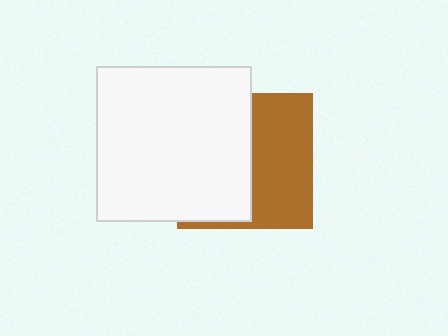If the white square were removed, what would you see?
You would see the complete brown square.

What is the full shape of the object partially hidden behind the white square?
The partially hidden object is a brown square.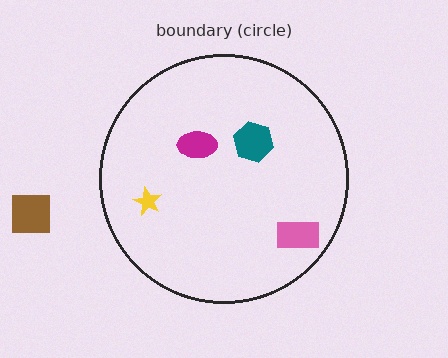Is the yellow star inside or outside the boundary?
Inside.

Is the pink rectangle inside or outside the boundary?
Inside.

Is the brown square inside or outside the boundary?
Outside.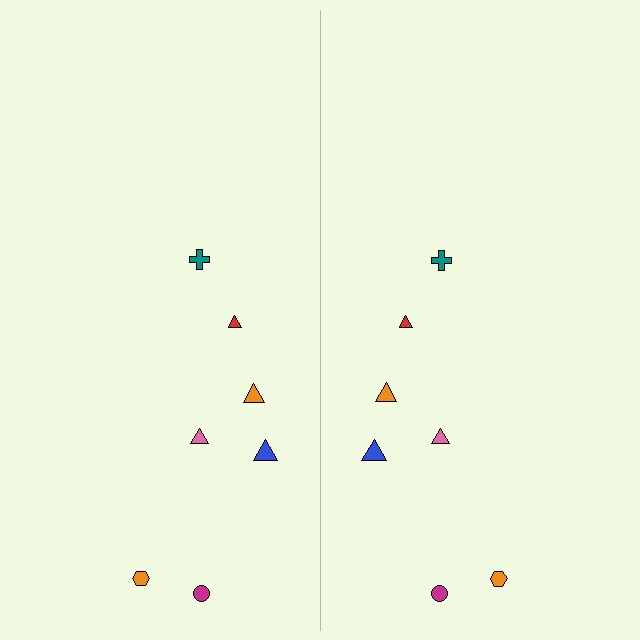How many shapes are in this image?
There are 14 shapes in this image.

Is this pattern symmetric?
Yes, this pattern has bilateral (reflection) symmetry.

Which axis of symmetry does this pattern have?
The pattern has a vertical axis of symmetry running through the center of the image.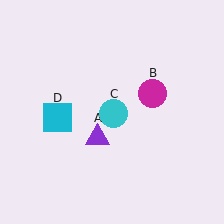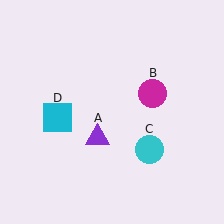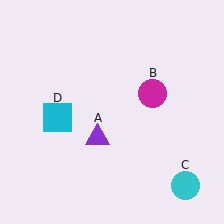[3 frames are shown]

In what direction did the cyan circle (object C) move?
The cyan circle (object C) moved down and to the right.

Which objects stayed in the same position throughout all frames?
Purple triangle (object A) and magenta circle (object B) and cyan square (object D) remained stationary.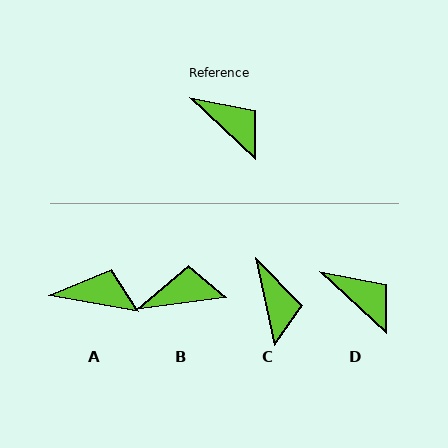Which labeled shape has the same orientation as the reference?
D.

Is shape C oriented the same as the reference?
No, it is off by about 35 degrees.